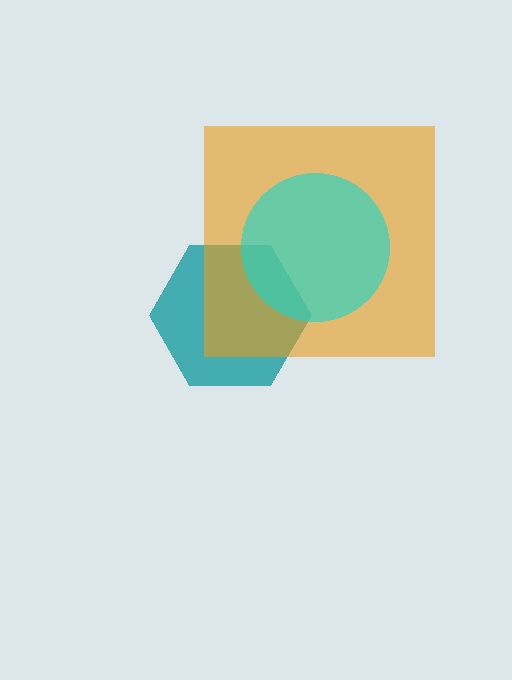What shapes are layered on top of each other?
The layered shapes are: a teal hexagon, an orange square, a cyan circle.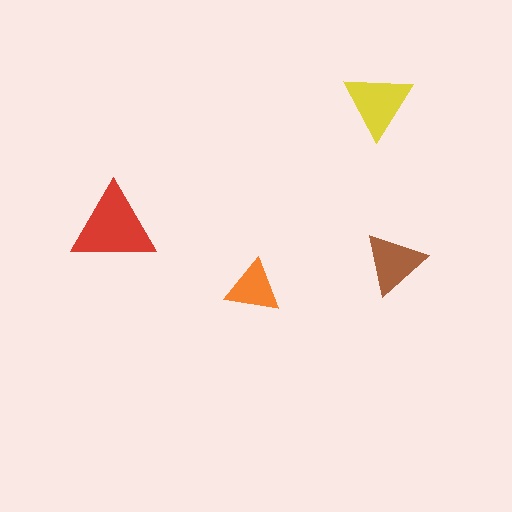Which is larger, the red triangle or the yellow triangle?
The red one.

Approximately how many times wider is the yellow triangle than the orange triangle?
About 1.5 times wider.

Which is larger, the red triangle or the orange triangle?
The red one.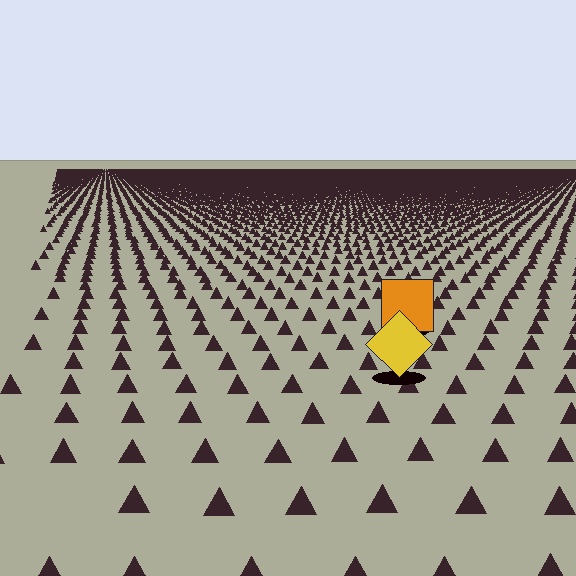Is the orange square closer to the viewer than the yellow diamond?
No. The yellow diamond is closer — you can tell from the texture gradient: the ground texture is coarser near it.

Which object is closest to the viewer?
The yellow diamond is closest. The texture marks near it are larger and more spread out.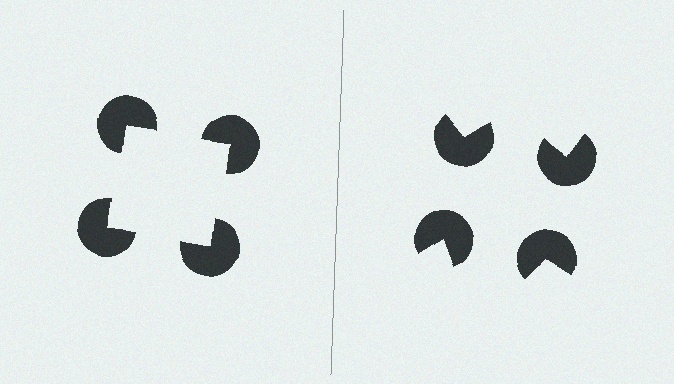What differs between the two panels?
The pac-man discs are positioned identically on both sides; only the wedge orientations differ. On the left they align to a square; on the right they are misaligned.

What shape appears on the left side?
An illusory square.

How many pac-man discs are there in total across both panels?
8 — 4 on each side.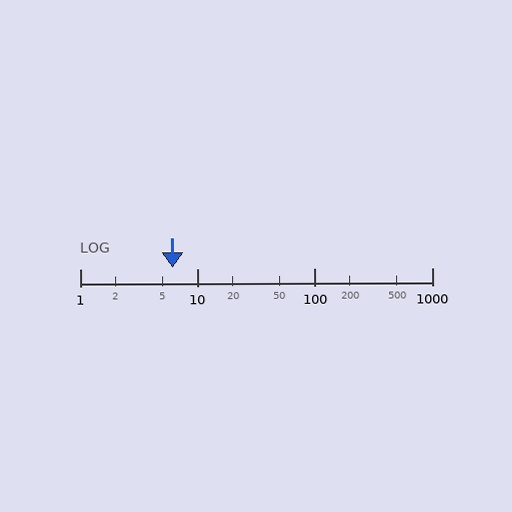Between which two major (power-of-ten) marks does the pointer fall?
The pointer is between 1 and 10.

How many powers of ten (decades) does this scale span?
The scale spans 3 decades, from 1 to 1000.